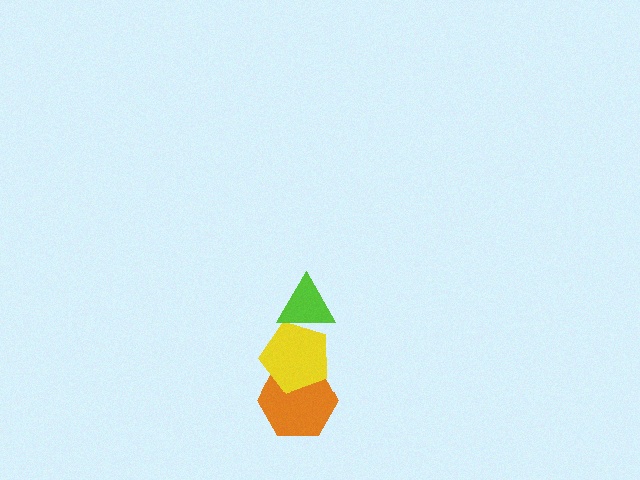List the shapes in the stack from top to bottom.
From top to bottom: the lime triangle, the yellow pentagon, the orange hexagon.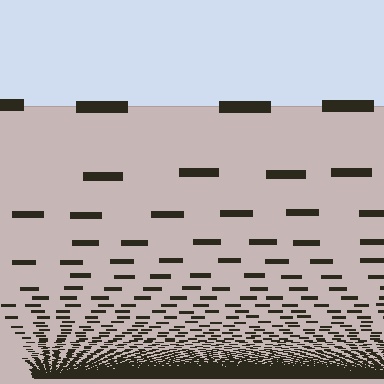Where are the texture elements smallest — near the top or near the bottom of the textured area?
Near the bottom.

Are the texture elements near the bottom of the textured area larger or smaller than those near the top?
Smaller. The gradient is inverted — elements near the bottom are smaller and denser.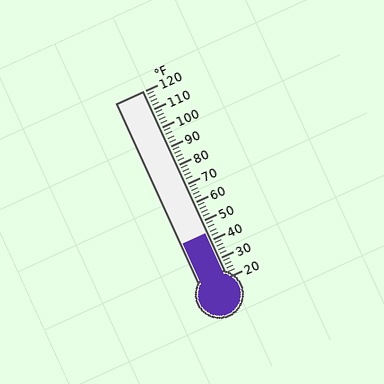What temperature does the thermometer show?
The thermometer shows approximately 44°F.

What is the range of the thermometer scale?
The thermometer scale ranges from 20°F to 120°F.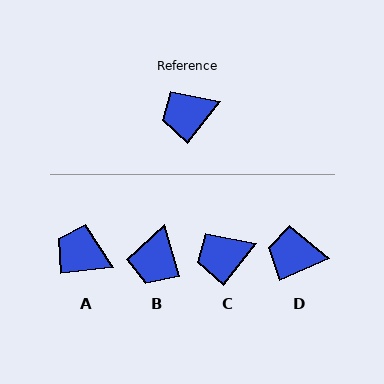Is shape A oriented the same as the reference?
No, it is off by about 46 degrees.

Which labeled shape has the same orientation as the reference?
C.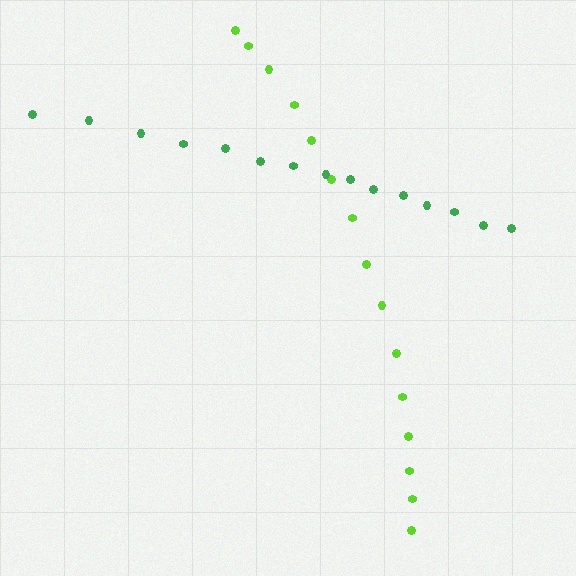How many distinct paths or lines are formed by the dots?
There are 2 distinct paths.